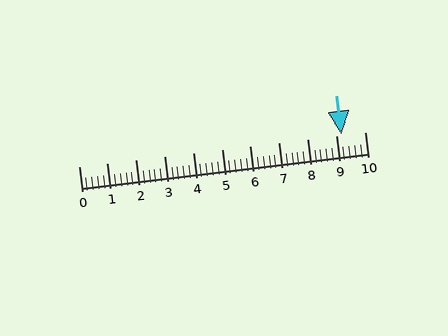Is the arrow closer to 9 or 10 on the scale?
The arrow is closer to 9.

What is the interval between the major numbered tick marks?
The major tick marks are spaced 1 units apart.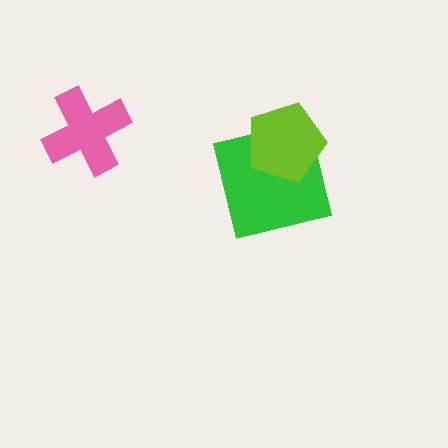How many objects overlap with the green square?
1 object overlaps with the green square.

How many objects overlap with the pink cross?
0 objects overlap with the pink cross.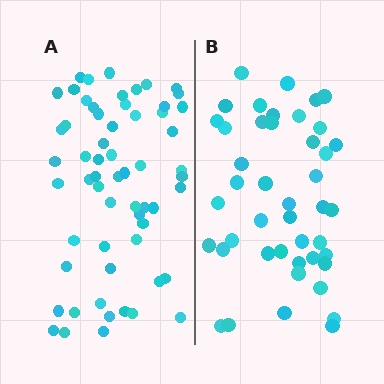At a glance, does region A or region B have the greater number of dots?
Region A (the left region) has more dots.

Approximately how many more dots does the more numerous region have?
Region A has approximately 15 more dots than region B.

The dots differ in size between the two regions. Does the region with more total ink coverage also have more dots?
No. Region B has more total ink coverage because its dots are larger, but region A actually contains more individual dots. Total area can be misleading — the number of items is what matters here.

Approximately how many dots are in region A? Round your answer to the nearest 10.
About 60 dots.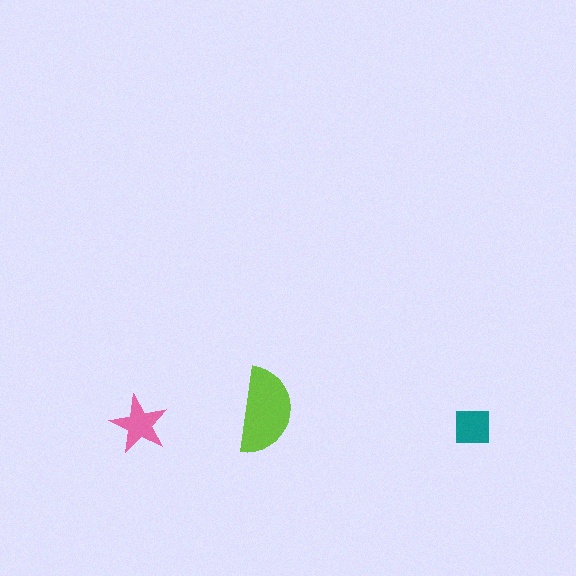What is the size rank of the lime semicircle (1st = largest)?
1st.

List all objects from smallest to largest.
The teal square, the pink star, the lime semicircle.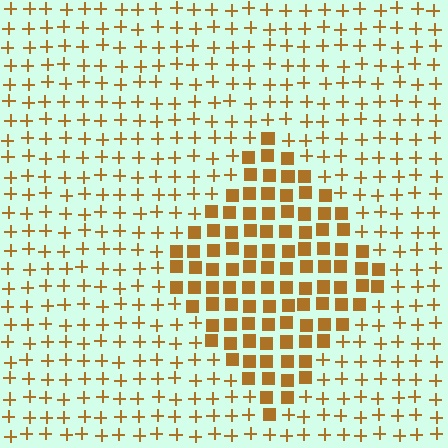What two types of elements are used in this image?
The image uses squares inside the diamond region and plus signs outside it.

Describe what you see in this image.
The image is filled with small brown elements arranged in a uniform grid. A diamond-shaped region contains squares, while the surrounding area contains plus signs. The boundary is defined purely by the change in element shape.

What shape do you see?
I see a diamond.